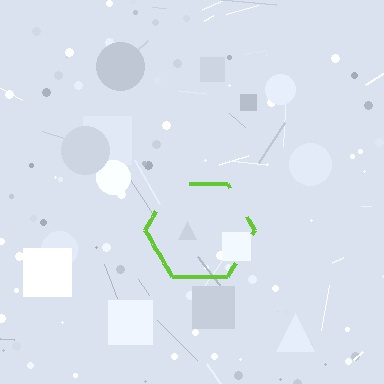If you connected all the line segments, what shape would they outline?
They would outline a hexagon.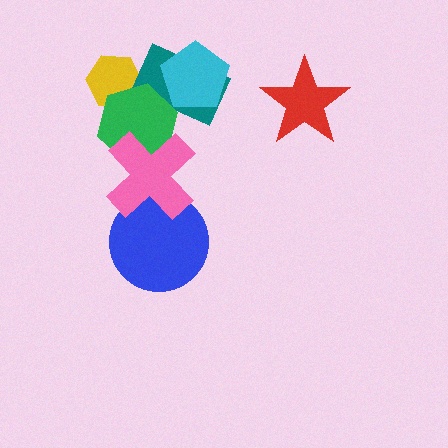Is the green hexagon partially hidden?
Yes, it is partially covered by another shape.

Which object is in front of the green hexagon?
The pink cross is in front of the green hexagon.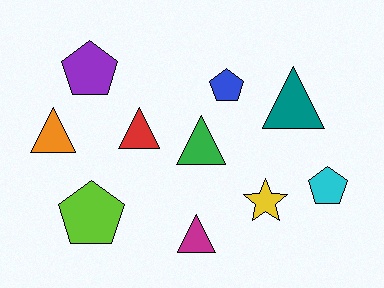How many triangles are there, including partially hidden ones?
There are 5 triangles.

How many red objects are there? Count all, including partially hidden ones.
There is 1 red object.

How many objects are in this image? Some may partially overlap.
There are 10 objects.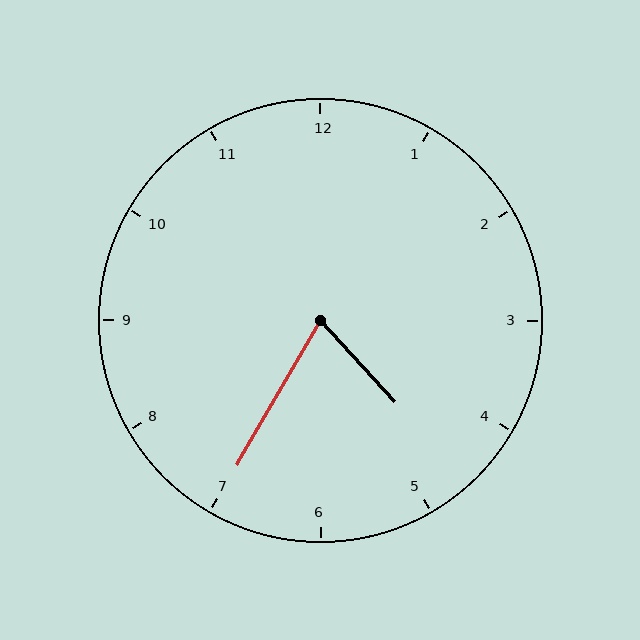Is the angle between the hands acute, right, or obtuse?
It is acute.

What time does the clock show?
4:35.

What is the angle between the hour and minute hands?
Approximately 72 degrees.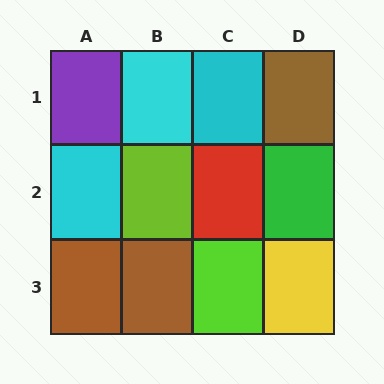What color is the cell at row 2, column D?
Green.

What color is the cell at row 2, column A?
Cyan.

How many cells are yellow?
1 cell is yellow.